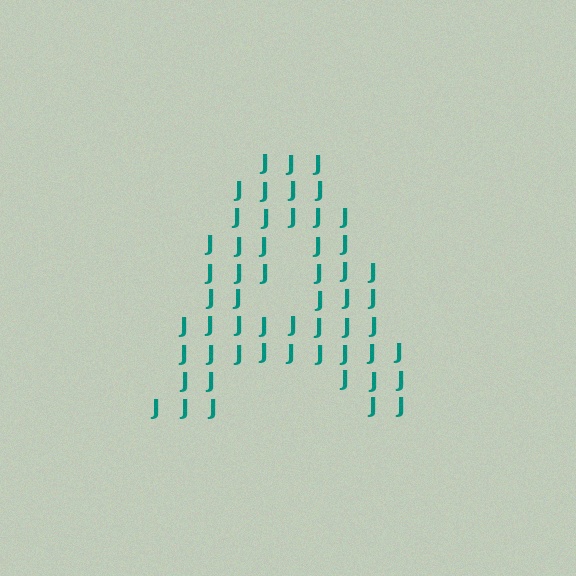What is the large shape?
The large shape is the letter A.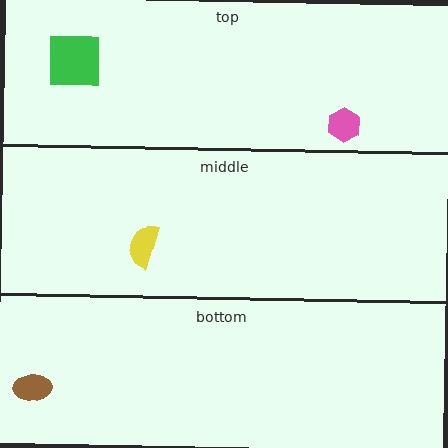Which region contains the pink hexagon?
The top region.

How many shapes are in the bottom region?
1.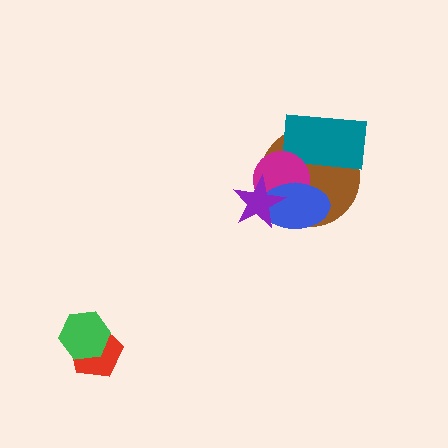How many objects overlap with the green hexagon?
1 object overlaps with the green hexagon.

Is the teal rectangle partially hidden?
Yes, it is partially covered by another shape.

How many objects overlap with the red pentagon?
1 object overlaps with the red pentagon.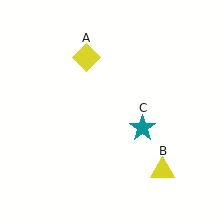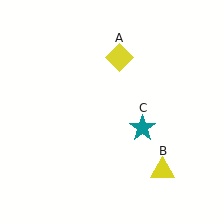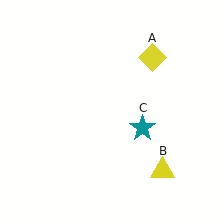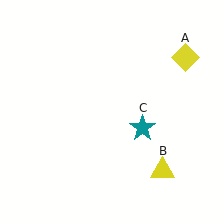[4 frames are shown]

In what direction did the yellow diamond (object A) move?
The yellow diamond (object A) moved right.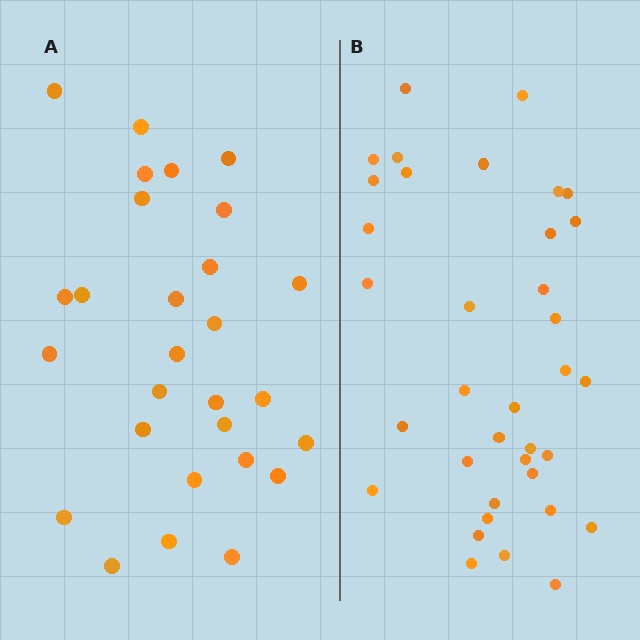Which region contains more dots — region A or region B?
Region B (the right region) has more dots.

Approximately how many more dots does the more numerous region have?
Region B has roughly 8 or so more dots than region A.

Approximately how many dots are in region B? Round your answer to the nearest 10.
About 40 dots. (The exact count is 36, which rounds to 40.)